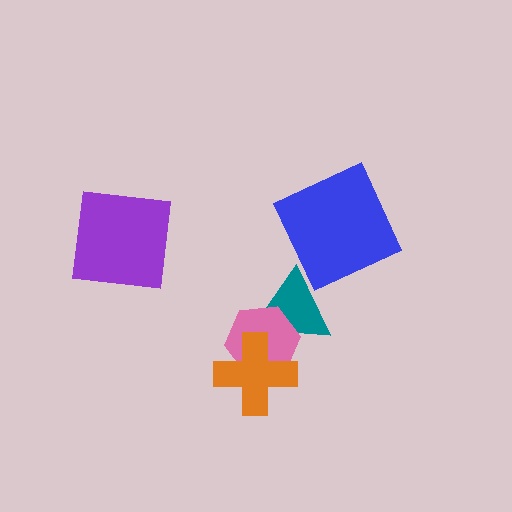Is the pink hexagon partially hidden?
Yes, it is partially covered by another shape.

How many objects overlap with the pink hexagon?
2 objects overlap with the pink hexagon.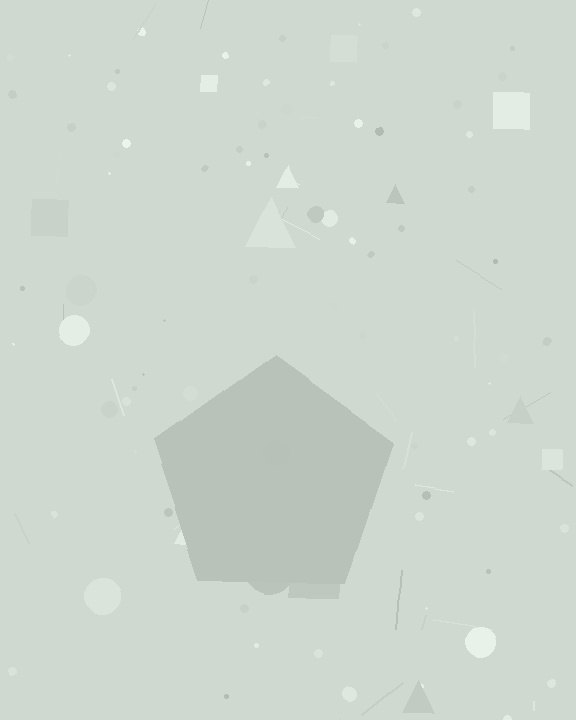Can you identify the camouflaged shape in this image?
The camouflaged shape is a pentagon.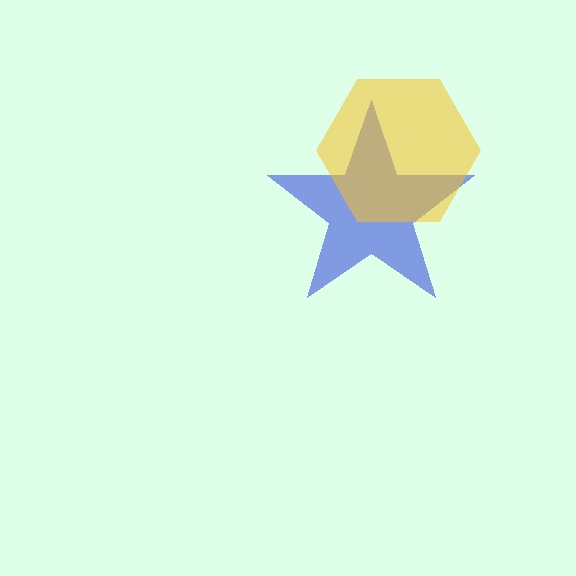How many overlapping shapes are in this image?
There are 2 overlapping shapes in the image.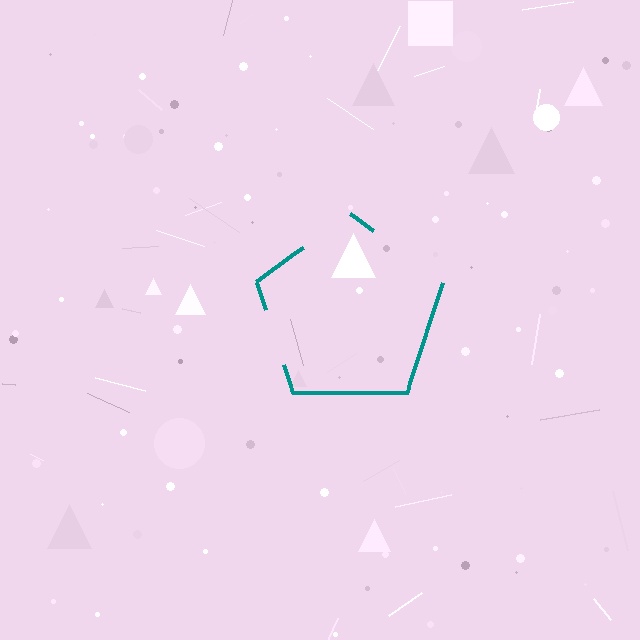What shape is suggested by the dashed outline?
The dashed outline suggests a pentagon.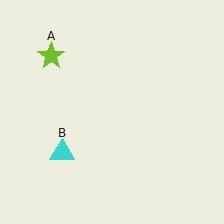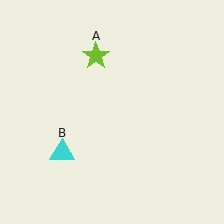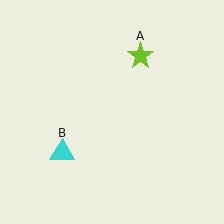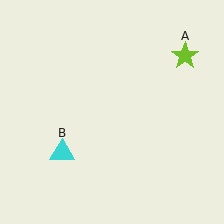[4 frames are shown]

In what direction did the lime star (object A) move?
The lime star (object A) moved right.